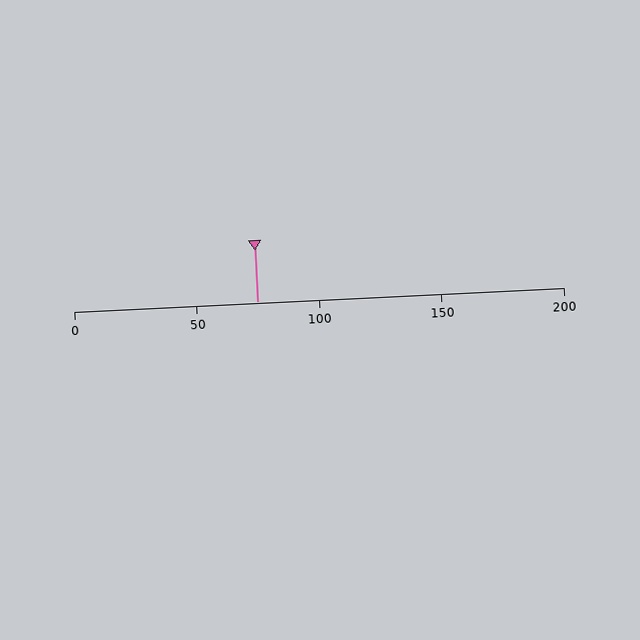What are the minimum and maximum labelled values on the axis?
The axis runs from 0 to 200.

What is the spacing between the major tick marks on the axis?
The major ticks are spaced 50 apart.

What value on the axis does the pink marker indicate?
The marker indicates approximately 75.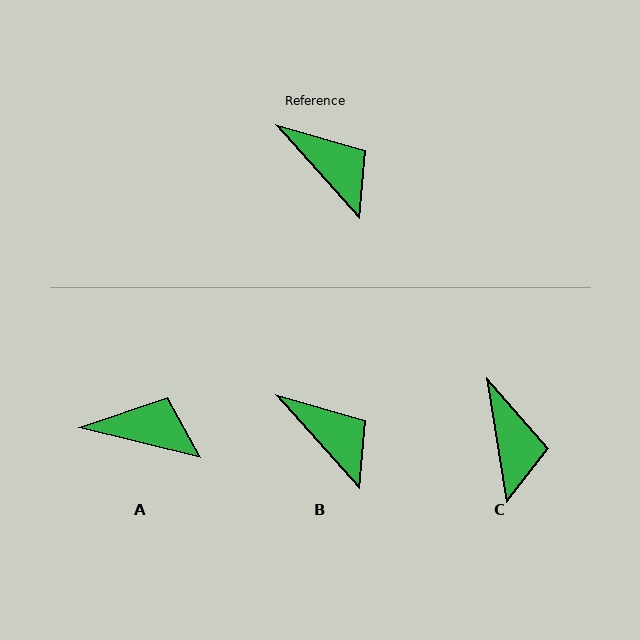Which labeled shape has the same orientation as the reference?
B.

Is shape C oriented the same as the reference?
No, it is off by about 33 degrees.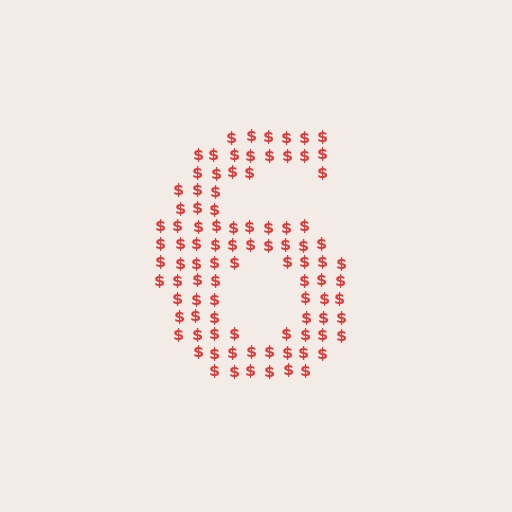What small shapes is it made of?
It is made of small dollar signs.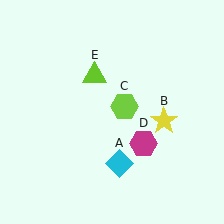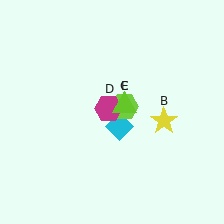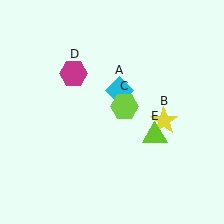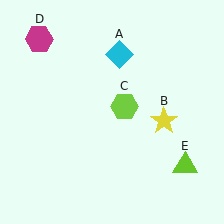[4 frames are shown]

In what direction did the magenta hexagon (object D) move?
The magenta hexagon (object D) moved up and to the left.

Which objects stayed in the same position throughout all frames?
Yellow star (object B) and lime hexagon (object C) remained stationary.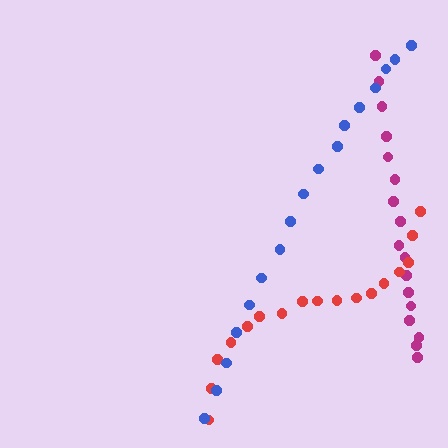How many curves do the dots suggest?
There are 3 distinct paths.